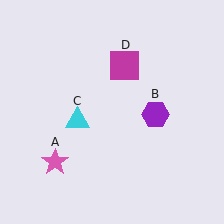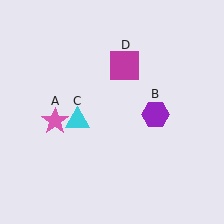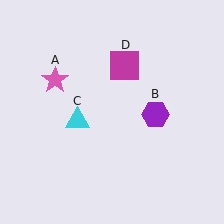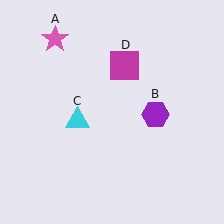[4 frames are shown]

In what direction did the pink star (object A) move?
The pink star (object A) moved up.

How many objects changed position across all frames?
1 object changed position: pink star (object A).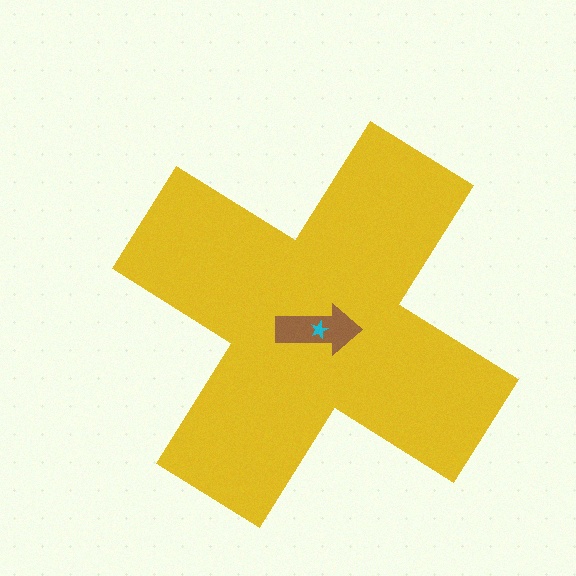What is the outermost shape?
The yellow cross.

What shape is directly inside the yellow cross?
The brown arrow.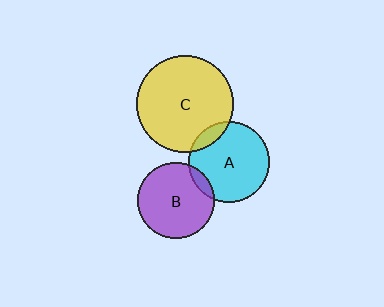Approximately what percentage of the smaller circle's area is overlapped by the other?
Approximately 10%.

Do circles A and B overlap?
Yes.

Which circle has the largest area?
Circle C (yellow).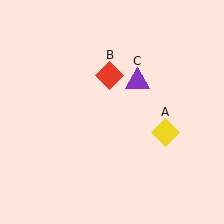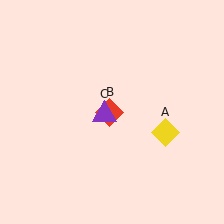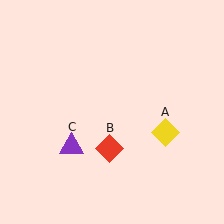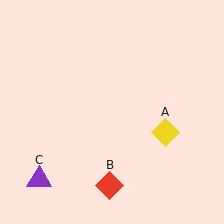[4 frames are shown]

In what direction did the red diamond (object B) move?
The red diamond (object B) moved down.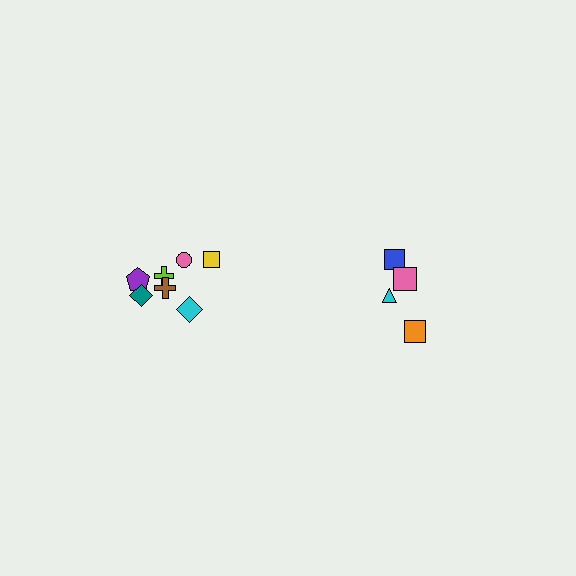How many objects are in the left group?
There are 7 objects.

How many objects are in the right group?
There are 4 objects.